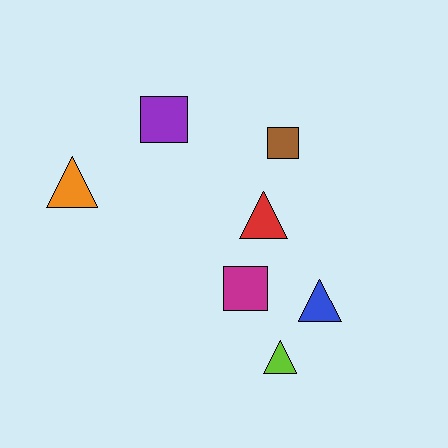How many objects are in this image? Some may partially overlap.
There are 7 objects.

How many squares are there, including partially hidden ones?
There are 3 squares.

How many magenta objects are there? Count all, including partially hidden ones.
There is 1 magenta object.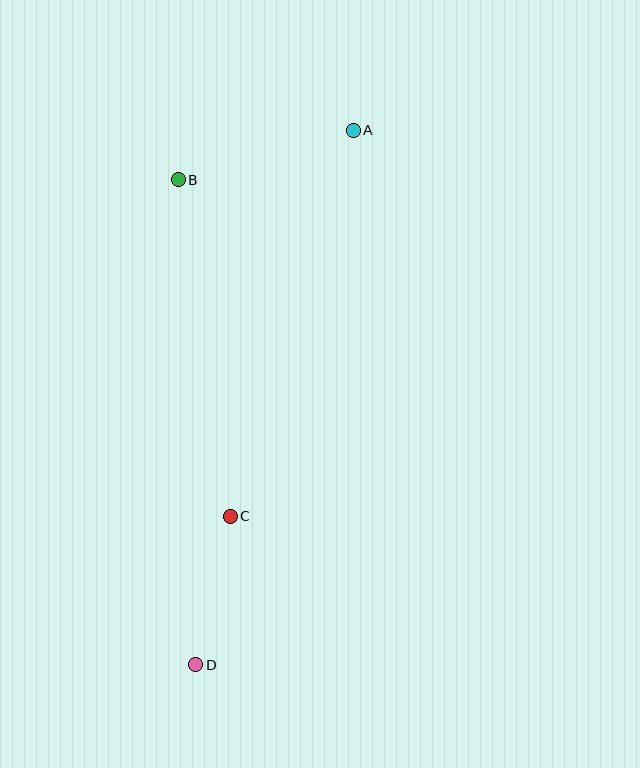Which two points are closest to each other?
Points C and D are closest to each other.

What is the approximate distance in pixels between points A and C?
The distance between A and C is approximately 405 pixels.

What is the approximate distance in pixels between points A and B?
The distance between A and B is approximately 182 pixels.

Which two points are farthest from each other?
Points A and D are farthest from each other.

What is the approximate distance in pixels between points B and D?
The distance between B and D is approximately 485 pixels.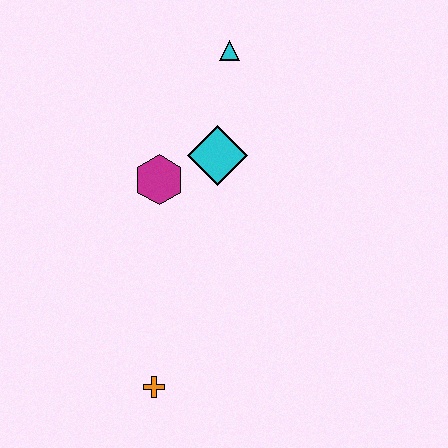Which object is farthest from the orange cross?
The cyan triangle is farthest from the orange cross.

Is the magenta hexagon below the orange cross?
No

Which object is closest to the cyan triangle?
The cyan diamond is closest to the cyan triangle.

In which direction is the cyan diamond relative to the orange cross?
The cyan diamond is above the orange cross.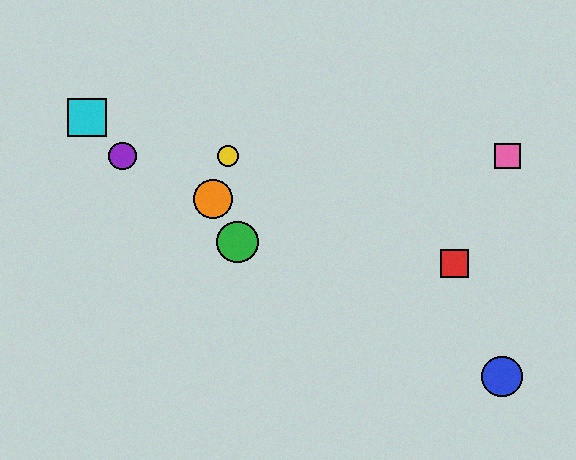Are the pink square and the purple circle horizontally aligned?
Yes, both are at y≈156.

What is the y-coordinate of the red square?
The red square is at y≈264.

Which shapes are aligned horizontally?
The yellow circle, the purple circle, the pink square are aligned horizontally.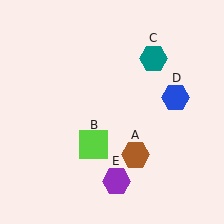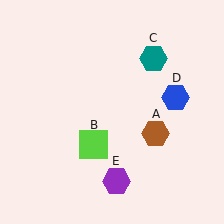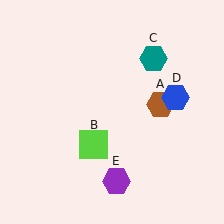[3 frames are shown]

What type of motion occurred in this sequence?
The brown hexagon (object A) rotated counterclockwise around the center of the scene.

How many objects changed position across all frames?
1 object changed position: brown hexagon (object A).